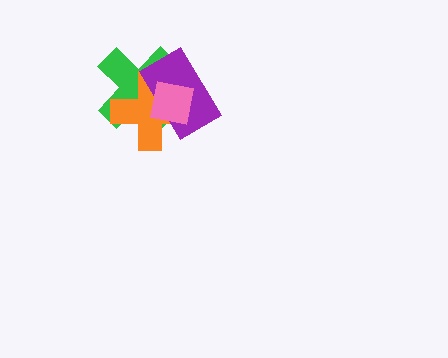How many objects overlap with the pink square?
3 objects overlap with the pink square.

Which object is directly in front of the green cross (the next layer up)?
The orange cross is directly in front of the green cross.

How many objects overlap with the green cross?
3 objects overlap with the green cross.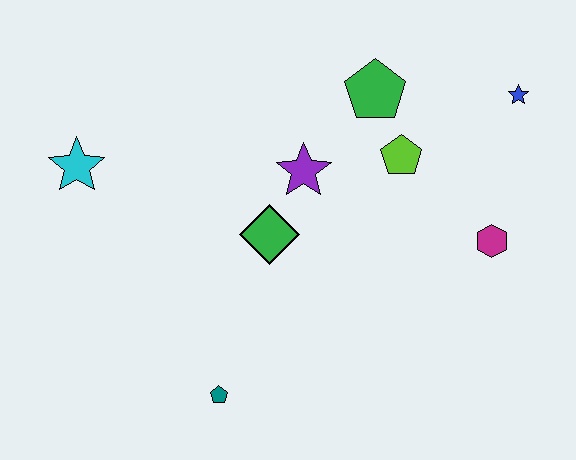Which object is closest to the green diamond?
The purple star is closest to the green diamond.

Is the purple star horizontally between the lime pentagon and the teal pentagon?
Yes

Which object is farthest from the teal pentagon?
The blue star is farthest from the teal pentagon.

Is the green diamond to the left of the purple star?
Yes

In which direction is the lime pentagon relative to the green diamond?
The lime pentagon is to the right of the green diamond.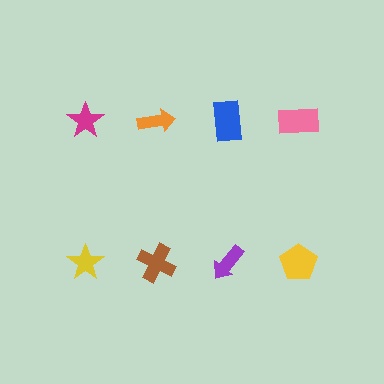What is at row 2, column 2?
A brown cross.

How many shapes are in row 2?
4 shapes.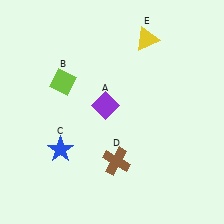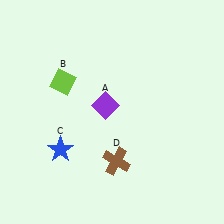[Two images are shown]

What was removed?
The yellow triangle (E) was removed in Image 2.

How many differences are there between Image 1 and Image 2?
There is 1 difference between the two images.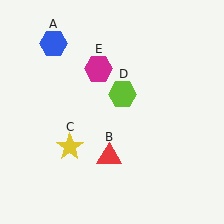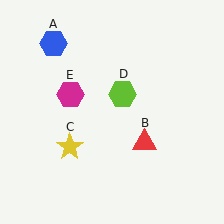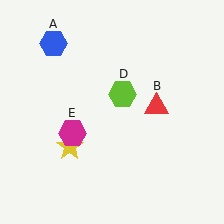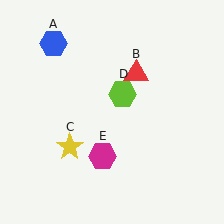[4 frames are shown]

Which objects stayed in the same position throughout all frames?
Blue hexagon (object A) and yellow star (object C) and lime hexagon (object D) remained stationary.